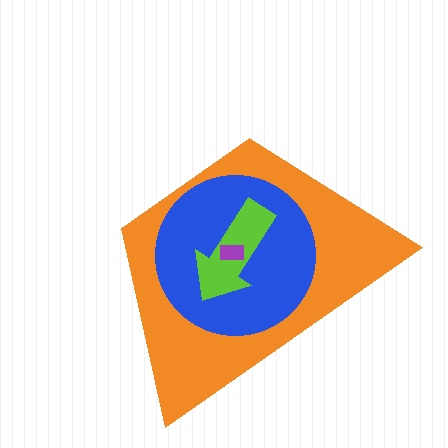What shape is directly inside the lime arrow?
The purple rectangle.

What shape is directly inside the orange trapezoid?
The blue circle.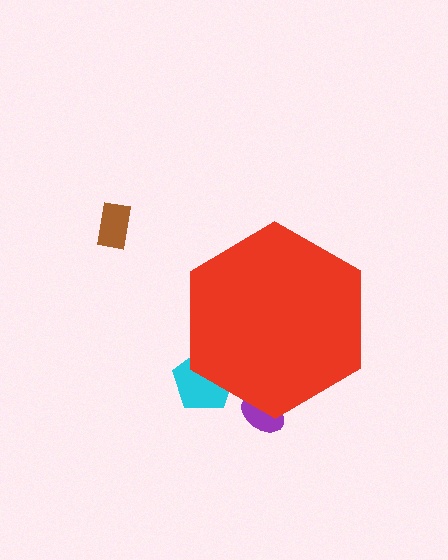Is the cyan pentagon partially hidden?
Yes, the cyan pentagon is partially hidden behind the red hexagon.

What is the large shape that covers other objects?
A red hexagon.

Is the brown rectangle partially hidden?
No, the brown rectangle is fully visible.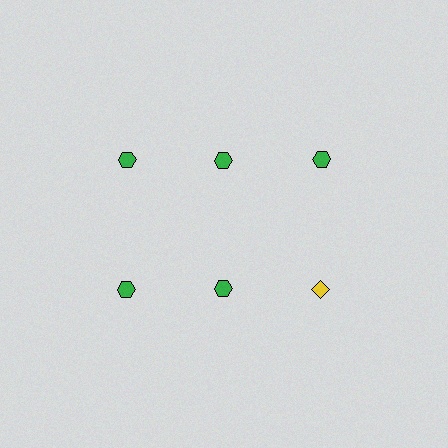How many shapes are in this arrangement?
There are 6 shapes arranged in a grid pattern.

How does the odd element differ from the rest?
It differs in both color (yellow instead of green) and shape (diamond instead of hexagon).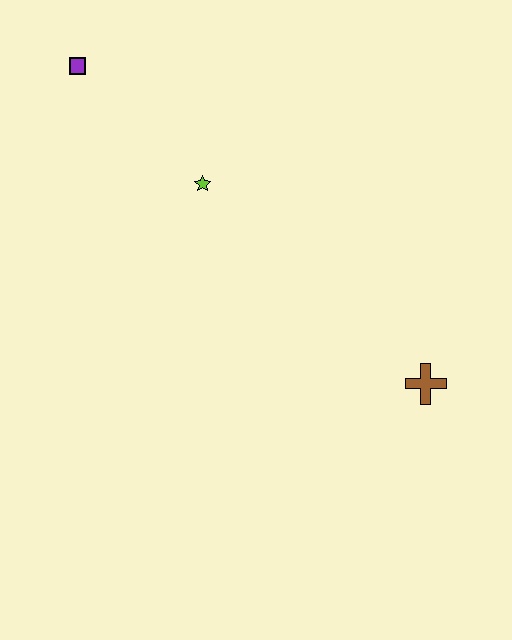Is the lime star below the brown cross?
No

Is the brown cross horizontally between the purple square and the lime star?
No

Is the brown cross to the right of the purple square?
Yes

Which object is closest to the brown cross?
The lime star is closest to the brown cross.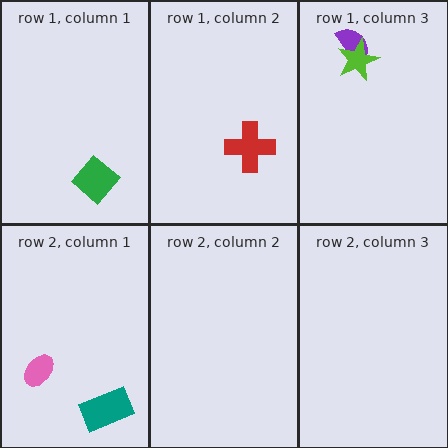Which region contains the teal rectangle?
The row 2, column 1 region.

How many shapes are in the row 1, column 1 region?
1.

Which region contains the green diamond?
The row 1, column 1 region.